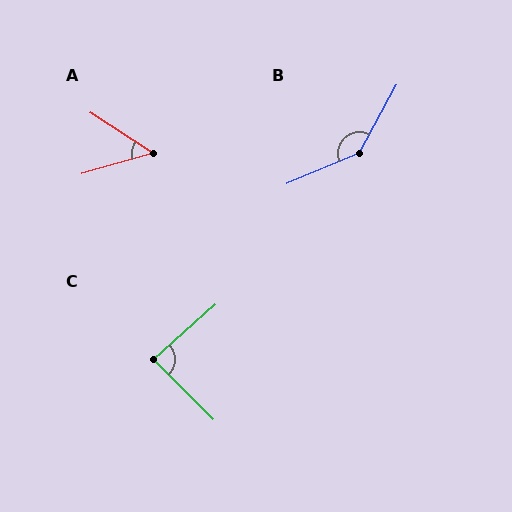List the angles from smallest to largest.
A (49°), C (87°), B (141°).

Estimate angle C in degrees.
Approximately 87 degrees.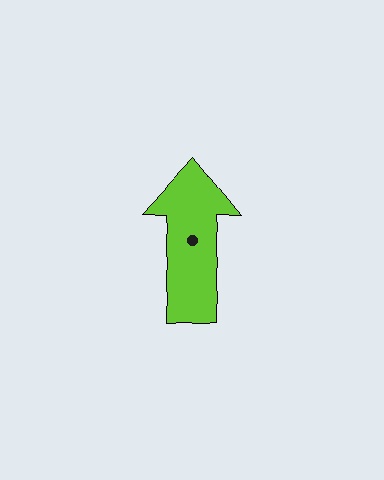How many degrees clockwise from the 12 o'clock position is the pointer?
Approximately 2 degrees.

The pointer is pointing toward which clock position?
Roughly 12 o'clock.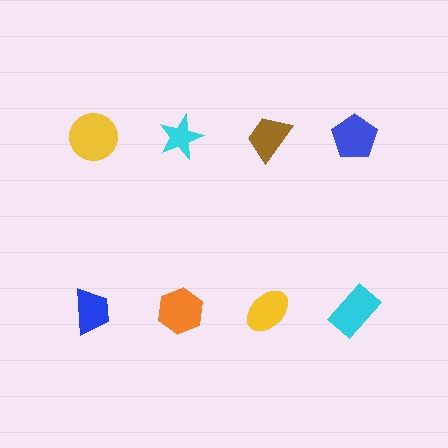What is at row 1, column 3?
A brown trapezoid.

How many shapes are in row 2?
4 shapes.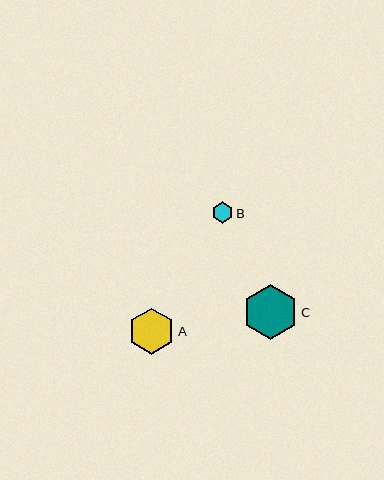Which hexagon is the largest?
Hexagon C is the largest with a size of approximately 54 pixels.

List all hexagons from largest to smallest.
From largest to smallest: C, A, B.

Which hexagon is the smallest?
Hexagon B is the smallest with a size of approximately 21 pixels.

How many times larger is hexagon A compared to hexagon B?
Hexagon A is approximately 2.2 times the size of hexagon B.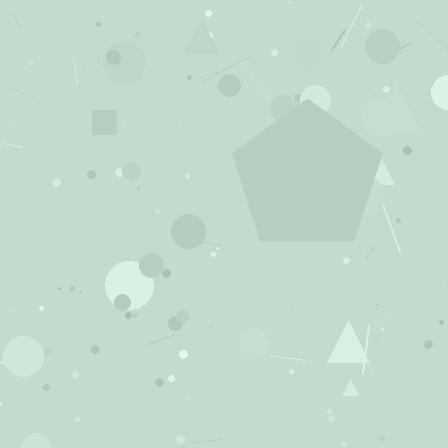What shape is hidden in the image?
A pentagon is hidden in the image.